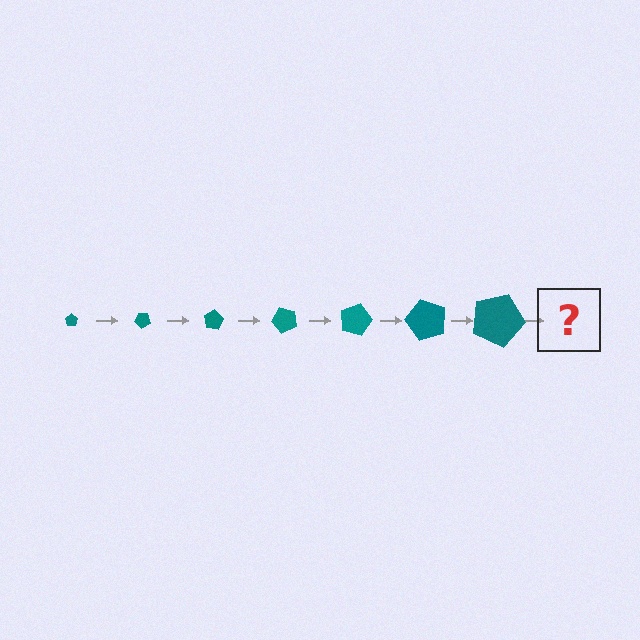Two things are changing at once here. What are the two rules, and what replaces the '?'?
The two rules are that the pentagon grows larger each step and it rotates 40 degrees each step. The '?' should be a pentagon, larger than the previous one and rotated 280 degrees from the start.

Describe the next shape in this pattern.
It should be a pentagon, larger than the previous one and rotated 280 degrees from the start.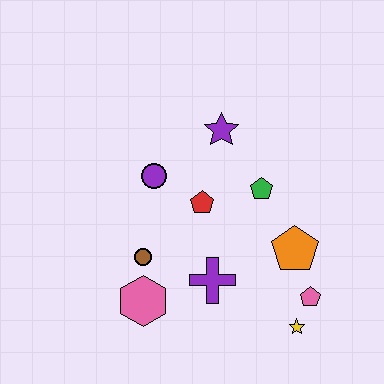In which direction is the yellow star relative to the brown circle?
The yellow star is to the right of the brown circle.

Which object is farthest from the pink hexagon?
The purple star is farthest from the pink hexagon.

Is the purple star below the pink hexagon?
No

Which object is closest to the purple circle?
The red pentagon is closest to the purple circle.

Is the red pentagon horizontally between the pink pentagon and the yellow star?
No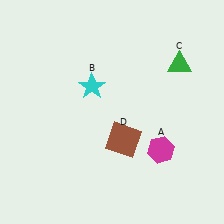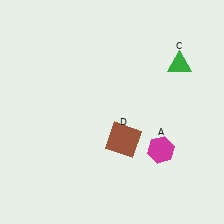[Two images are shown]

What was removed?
The cyan star (B) was removed in Image 2.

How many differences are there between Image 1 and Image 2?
There is 1 difference between the two images.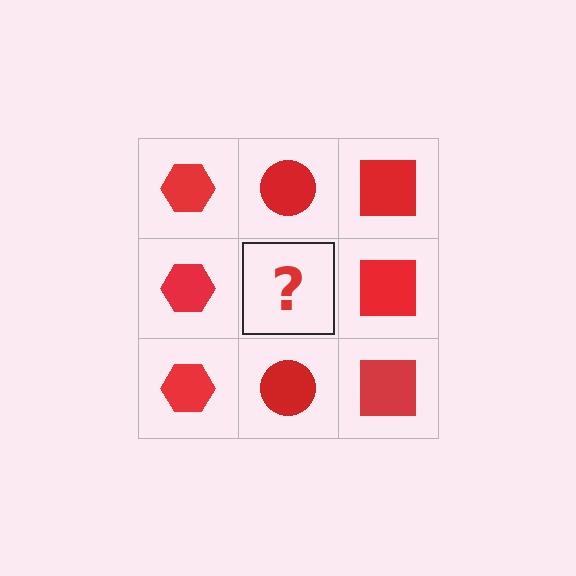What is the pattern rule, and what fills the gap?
The rule is that each column has a consistent shape. The gap should be filled with a red circle.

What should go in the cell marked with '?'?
The missing cell should contain a red circle.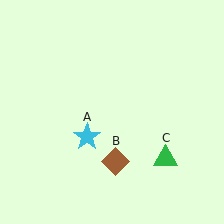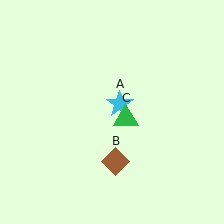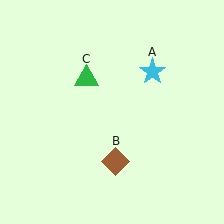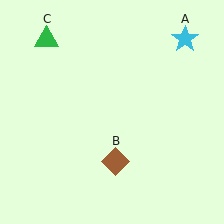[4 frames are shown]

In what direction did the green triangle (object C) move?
The green triangle (object C) moved up and to the left.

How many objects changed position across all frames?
2 objects changed position: cyan star (object A), green triangle (object C).